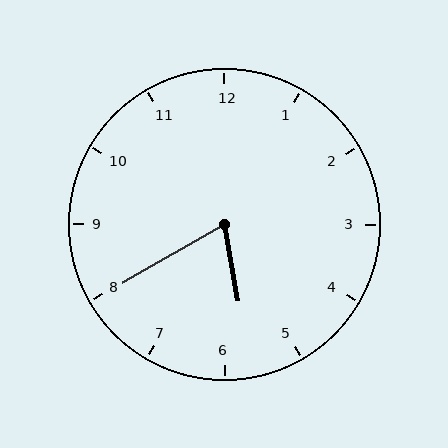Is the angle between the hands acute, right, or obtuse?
It is acute.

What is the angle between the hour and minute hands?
Approximately 70 degrees.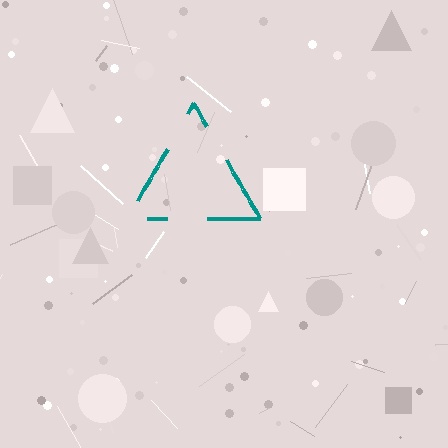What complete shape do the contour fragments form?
The contour fragments form a triangle.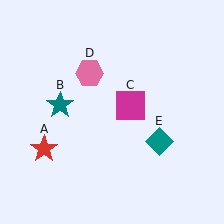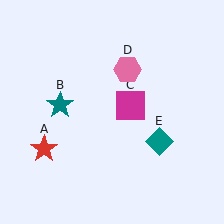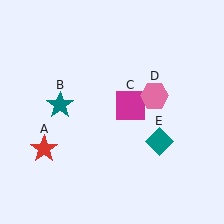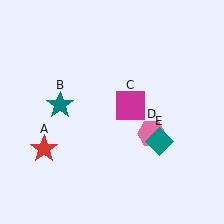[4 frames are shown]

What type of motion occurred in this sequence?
The pink hexagon (object D) rotated clockwise around the center of the scene.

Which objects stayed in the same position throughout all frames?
Red star (object A) and teal star (object B) and magenta square (object C) and teal diamond (object E) remained stationary.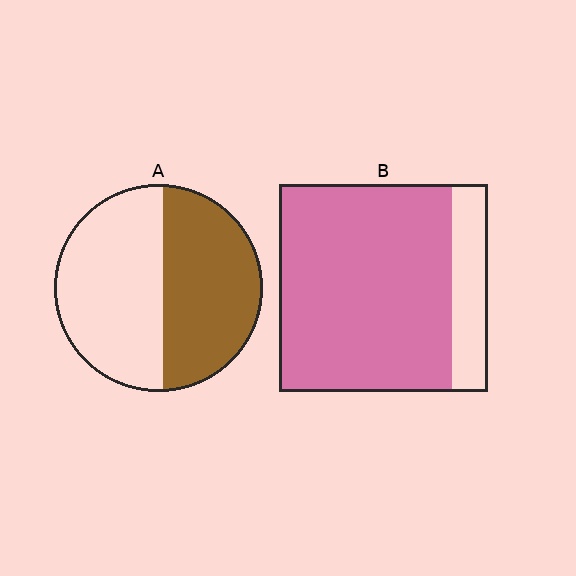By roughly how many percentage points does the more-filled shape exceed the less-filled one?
By roughly 35 percentage points (B over A).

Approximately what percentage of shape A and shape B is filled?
A is approximately 45% and B is approximately 85%.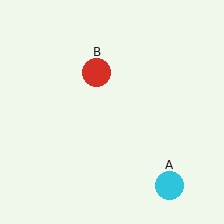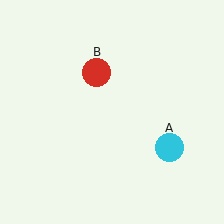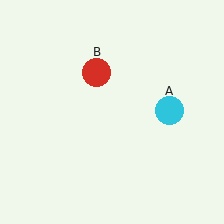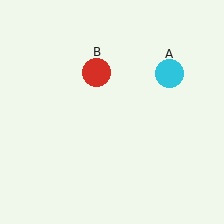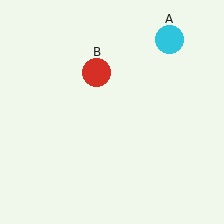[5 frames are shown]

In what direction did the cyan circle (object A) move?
The cyan circle (object A) moved up.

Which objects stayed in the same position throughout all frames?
Red circle (object B) remained stationary.